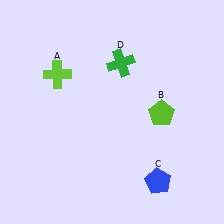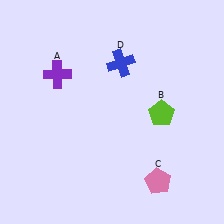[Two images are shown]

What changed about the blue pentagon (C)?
In Image 1, C is blue. In Image 2, it changed to pink.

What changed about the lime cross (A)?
In Image 1, A is lime. In Image 2, it changed to purple.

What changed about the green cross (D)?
In Image 1, D is green. In Image 2, it changed to blue.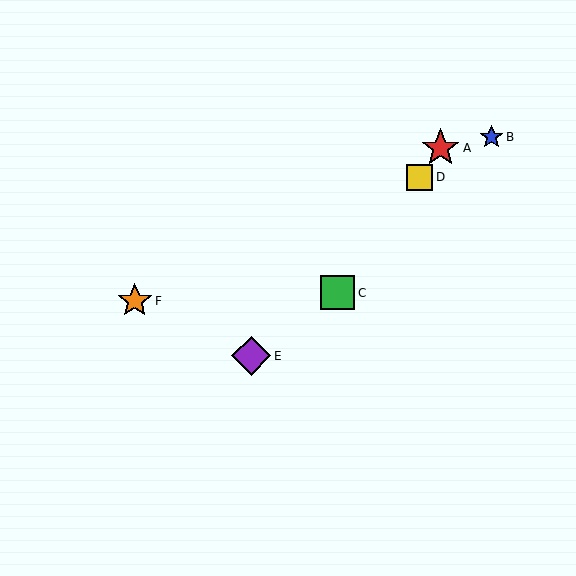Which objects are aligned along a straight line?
Objects A, C, D are aligned along a straight line.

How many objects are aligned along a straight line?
3 objects (A, C, D) are aligned along a straight line.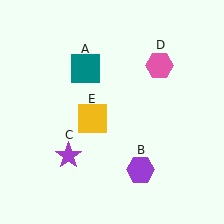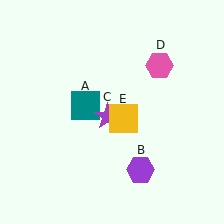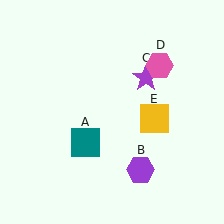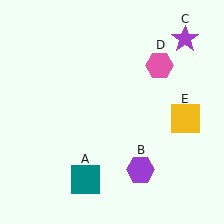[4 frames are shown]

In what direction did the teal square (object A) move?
The teal square (object A) moved down.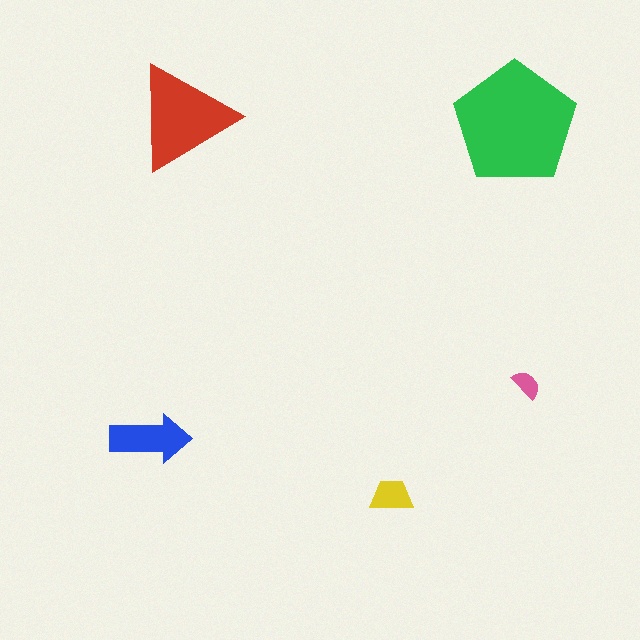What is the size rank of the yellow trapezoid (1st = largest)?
4th.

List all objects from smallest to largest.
The pink semicircle, the yellow trapezoid, the blue arrow, the red triangle, the green pentagon.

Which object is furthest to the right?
The pink semicircle is rightmost.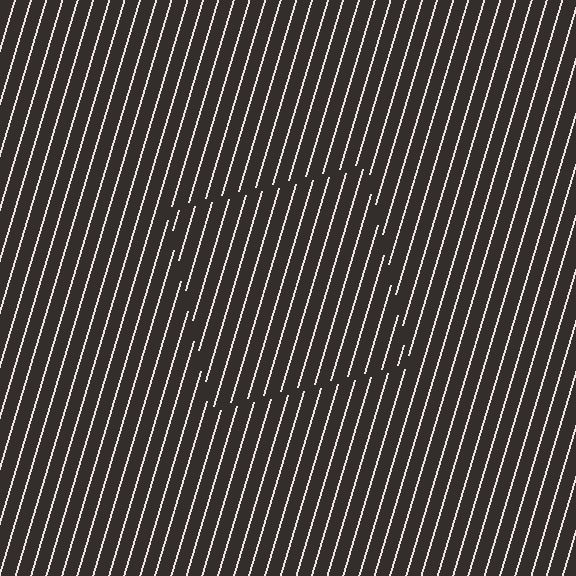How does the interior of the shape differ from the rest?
The interior of the shape contains the same grating, shifted by half a period — the contour is defined by the phase discontinuity where line-ends from the inner and outer gratings abut.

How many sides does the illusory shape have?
4 sides — the line-ends trace a square.